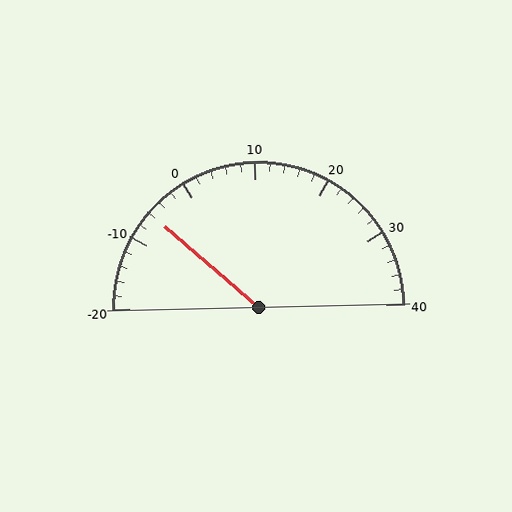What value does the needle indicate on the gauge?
The needle indicates approximately -6.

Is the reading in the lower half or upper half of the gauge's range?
The reading is in the lower half of the range (-20 to 40).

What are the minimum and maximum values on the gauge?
The gauge ranges from -20 to 40.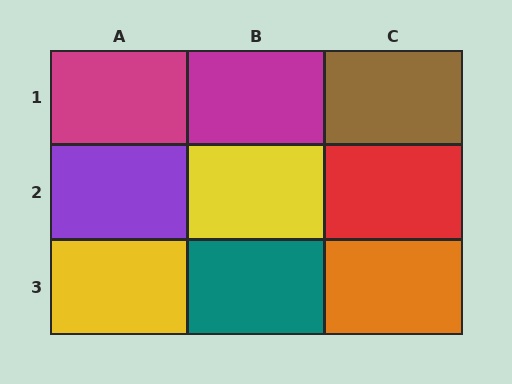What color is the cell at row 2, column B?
Yellow.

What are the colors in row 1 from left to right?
Magenta, magenta, brown.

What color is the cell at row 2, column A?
Purple.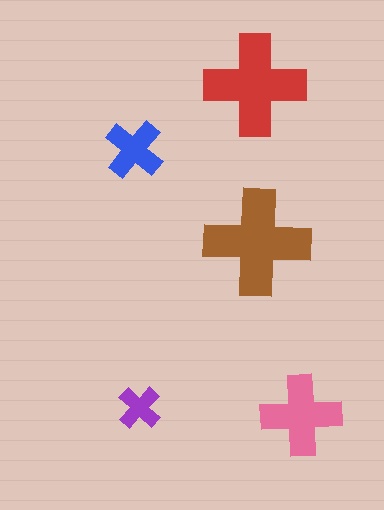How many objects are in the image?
There are 5 objects in the image.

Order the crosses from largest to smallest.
the brown one, the red one, the pink one, the blue one, the purple one.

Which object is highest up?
The red cross is topmost.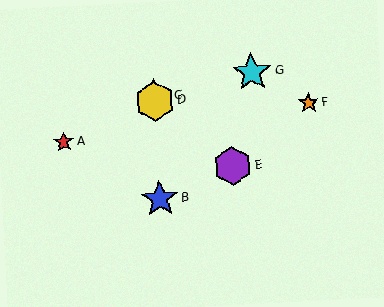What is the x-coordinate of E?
Object E is at x≈233.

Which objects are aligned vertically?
Objects B, C, D are aligned vertically.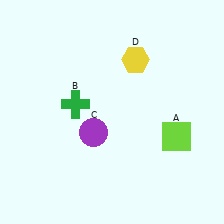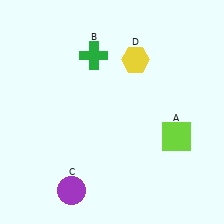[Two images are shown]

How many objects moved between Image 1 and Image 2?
2 objects moved between the two images.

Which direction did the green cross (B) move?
The green cross (B) moved up.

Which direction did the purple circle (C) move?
The purple circle (C) moved down.